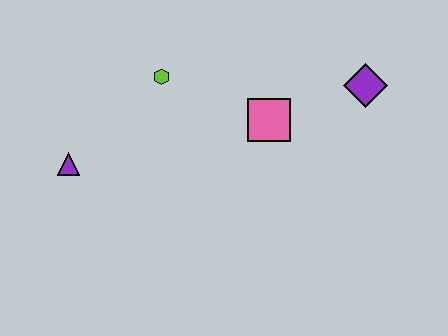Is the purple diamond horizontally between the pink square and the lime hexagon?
No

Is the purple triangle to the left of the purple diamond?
Yes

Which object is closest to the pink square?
The purple diamond is closest to the pink square.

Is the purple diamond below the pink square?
No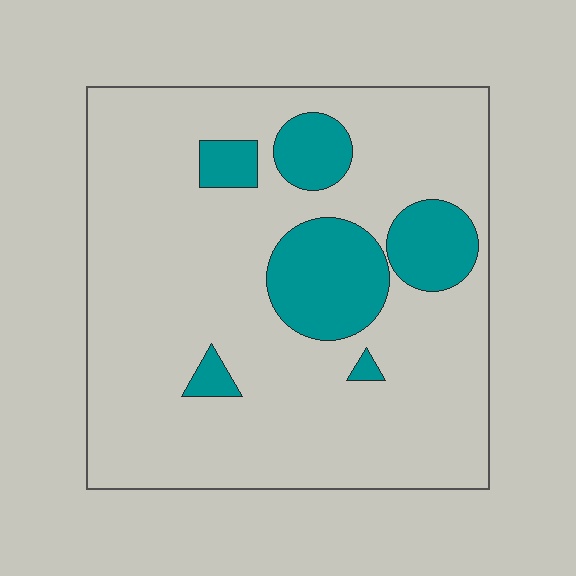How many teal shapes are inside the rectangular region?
6.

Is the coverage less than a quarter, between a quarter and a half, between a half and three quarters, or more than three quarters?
Less than a quarter.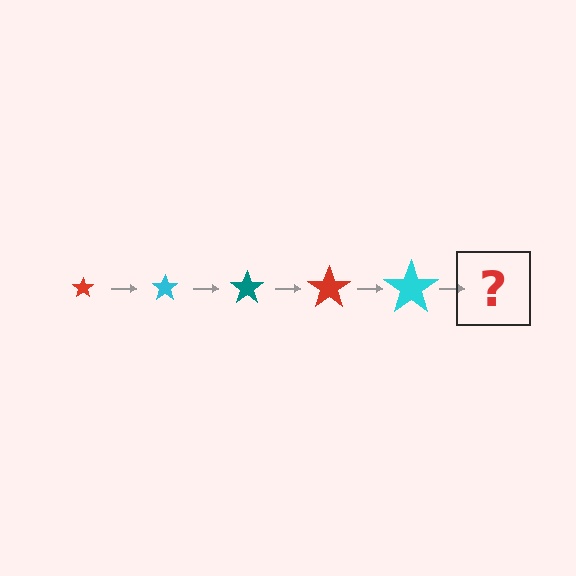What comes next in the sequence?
The next element should be a teal star, larger than the previous one.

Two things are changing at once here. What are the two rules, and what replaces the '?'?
The two rules are that the star grows larger each step and the color cycles through red, cyan, and teal. The '?' should be a teal star, larger than the previous one.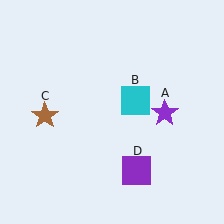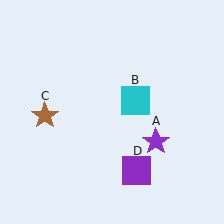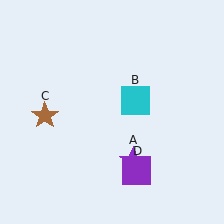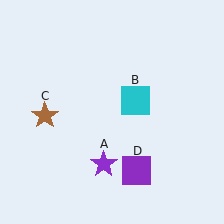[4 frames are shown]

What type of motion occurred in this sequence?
The purple star (object A) rotated clockwise around the center of the scene.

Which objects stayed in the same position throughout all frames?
Cyan square (object B) and brown star (object C) and purple square (object D) remained stationary.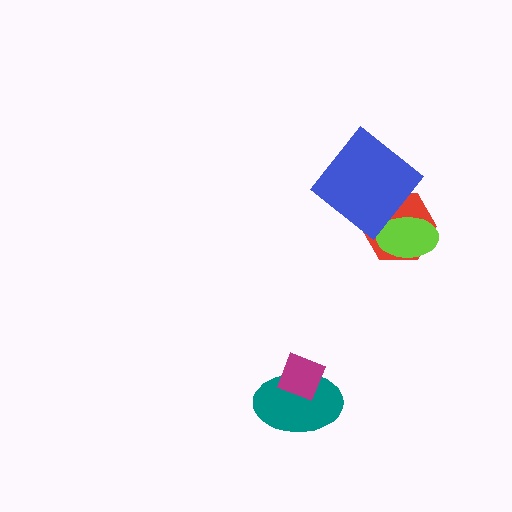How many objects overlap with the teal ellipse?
1 object overlaps with the teal ellipse.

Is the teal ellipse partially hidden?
Yes, it is partially covered by another shape.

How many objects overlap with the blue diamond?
1 object overlaps with the blue diamond.